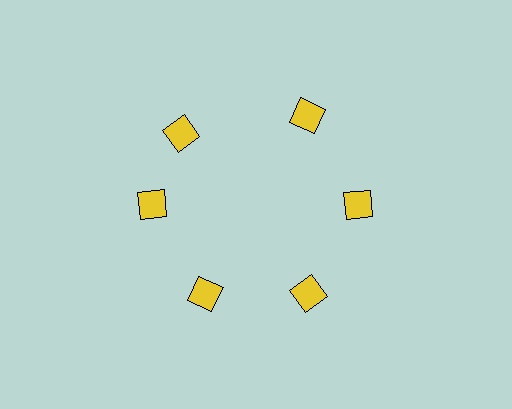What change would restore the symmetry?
The symmetry would be restored by rotating it back into even spacing with its neighbors so that all 6 diamonds sit at equal angles and equal distance from the center.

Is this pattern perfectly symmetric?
No. The 6 yellow diamonds are arranged in a ring, but one element near the 11 o'clock position is rotated out of alignment along the ring, breaking the 6-fold rotational symmetry.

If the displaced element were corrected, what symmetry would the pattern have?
It would have 6-fold rotational symmetry — the pattern would map onto itself every 60 degrees.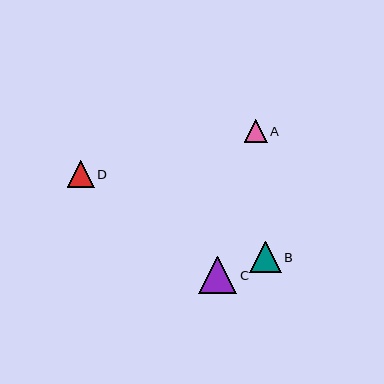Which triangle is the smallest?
Triangle A is the smallest with a size of approximately 23 pixels.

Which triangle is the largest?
Triangle C is the largest with a size of approximately 38 pixels.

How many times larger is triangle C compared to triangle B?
Triangle C is approximately 1.2 times the size of triangle B.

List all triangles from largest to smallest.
From largest to smallest: C, B, D, A.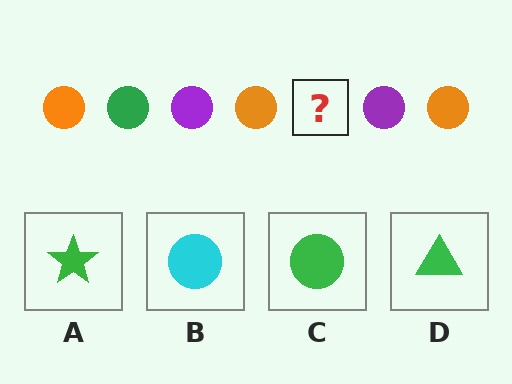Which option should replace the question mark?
Option C.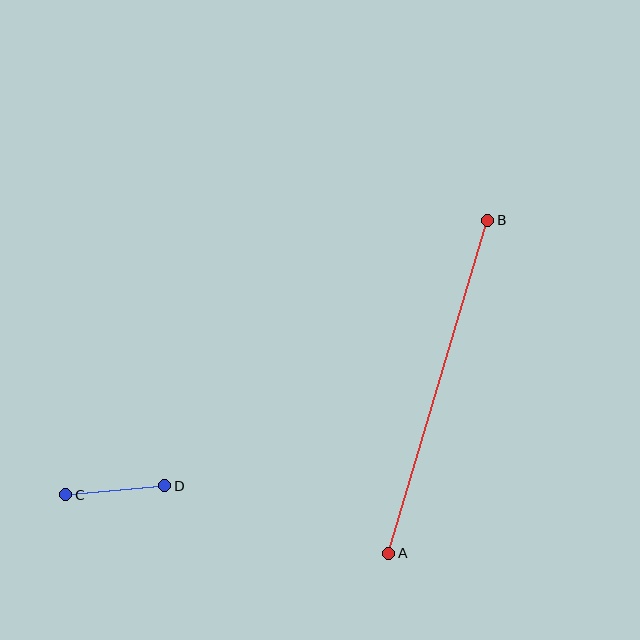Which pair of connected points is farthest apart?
Points A and B are farthest apart.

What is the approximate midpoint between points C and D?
The midpoint is at approximately (115, 490) pixels.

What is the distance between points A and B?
The distance is approximately 347 pixels.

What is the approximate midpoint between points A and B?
The midpoint is at approximately (438, 387) pixels.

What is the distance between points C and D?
The distance is approximately 99 pixels.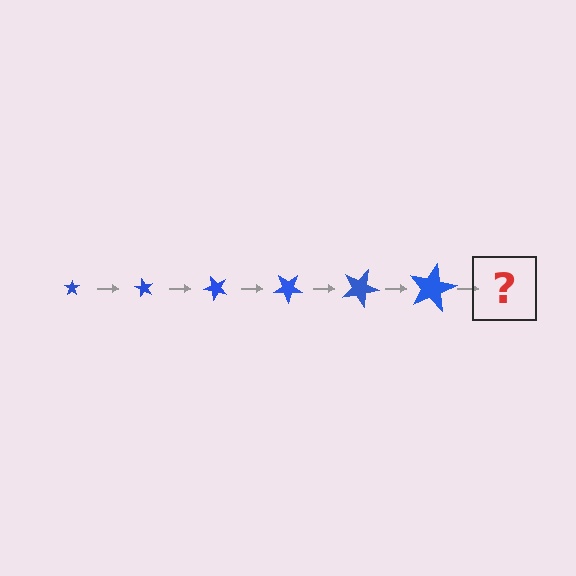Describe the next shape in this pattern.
It should be a star, larger than the previous one and rotated 360 degrees from the start.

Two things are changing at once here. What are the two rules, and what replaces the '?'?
The two rules are that the star grows larger each step and it rotates 60 degrees each step. The '?' should be a star, larger than the previous one and rotated 360 degrees from the start.